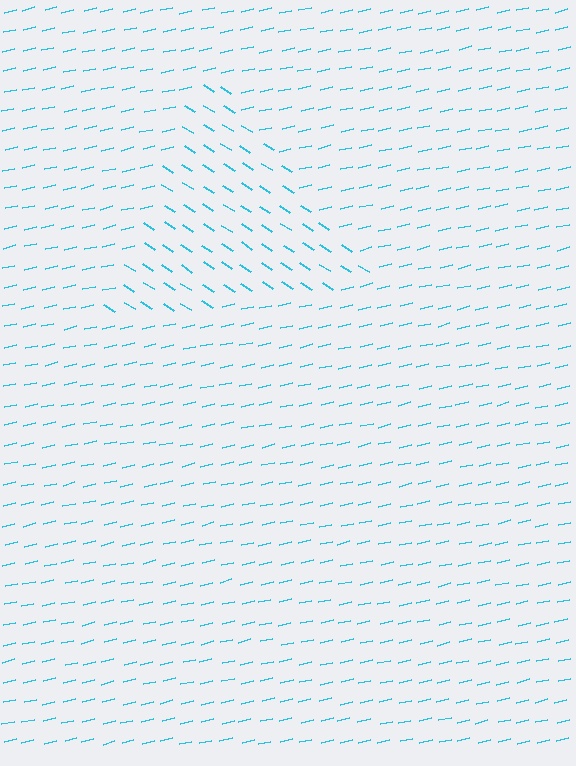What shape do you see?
I see a triangle.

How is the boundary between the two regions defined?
The boundary is defined purely by a change in line orientation (approximately 45 degrees difference). All lines are the same color and thickness.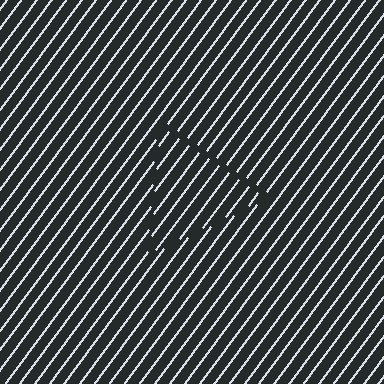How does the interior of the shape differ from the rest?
The interior of the shape contains the same grating, shifted by half a period — the contour is defined by the phase discontinuity where line-ends from the inner and outer gratings abut.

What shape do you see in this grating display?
An illusory triangle. The interior of the shape contains the same grating, shifted by half a period — the contour is defined by the phase discontinuity where line-ends from the inner and outer gratings abut.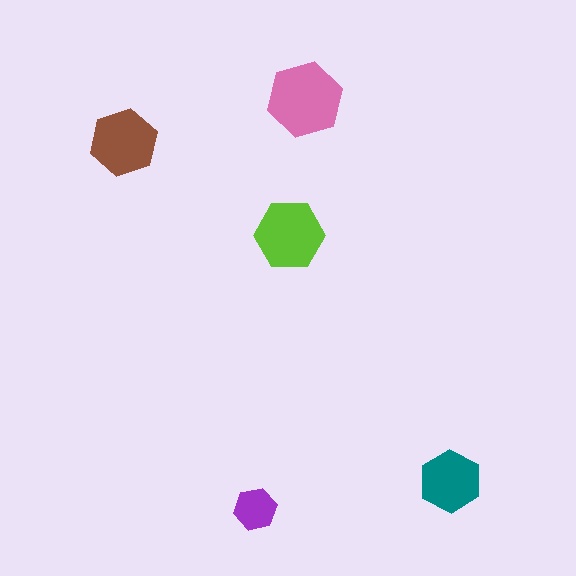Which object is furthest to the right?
The teal hexagon is rightmost.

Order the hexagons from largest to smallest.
the pink one, the lime one, the brown one, the teal one, the purple one.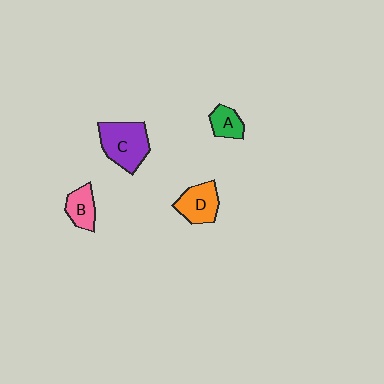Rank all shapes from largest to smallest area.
From largest to smallest: C (purple), D (orange), B (pink), A (green).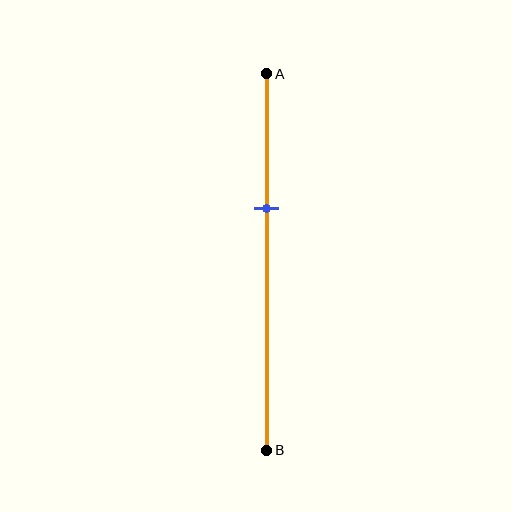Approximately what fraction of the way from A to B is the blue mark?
The blue mark is approximately 35% of the way from A to B.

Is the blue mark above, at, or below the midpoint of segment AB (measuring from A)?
The blue mark is above the midpoint of segment AB.